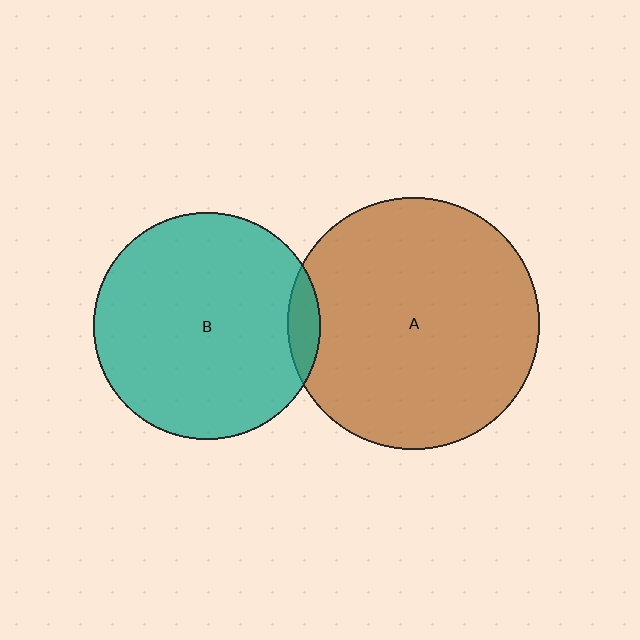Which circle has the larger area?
Circle A (brown).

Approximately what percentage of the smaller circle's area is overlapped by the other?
Approximately 5%.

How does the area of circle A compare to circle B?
Approximately 1.2 times.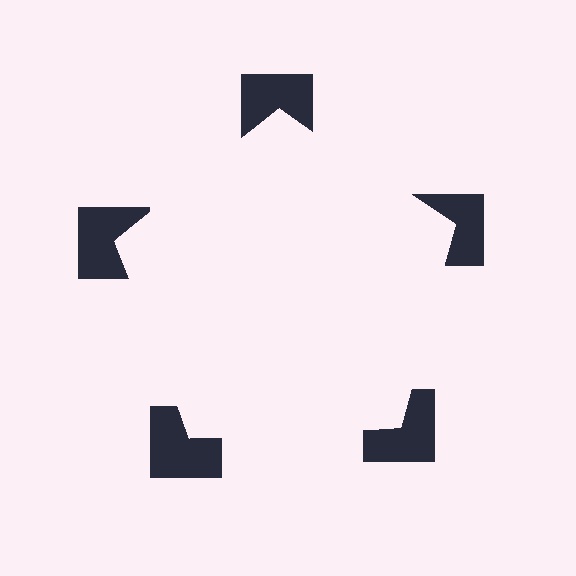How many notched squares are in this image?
There are 5 — one at each vertex of the illusory pentagon.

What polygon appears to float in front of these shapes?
An illusory pentagon — its edges are inferred from the aligned wedge cuts in the notched squares, not physically drawn.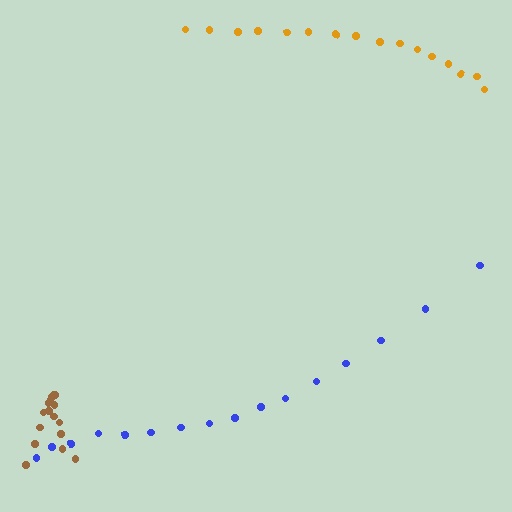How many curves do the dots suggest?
There are 3 distinct paths.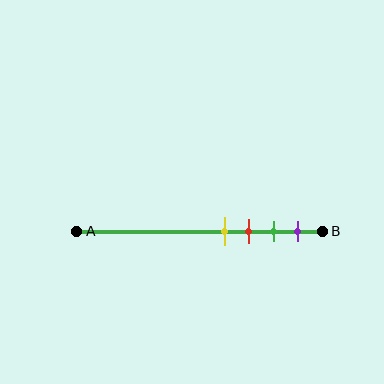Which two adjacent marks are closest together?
The yellow and red marks are the closest adjacent pair.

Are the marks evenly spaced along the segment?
Yes, the marks are approximately evenly spaced.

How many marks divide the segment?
There are 4 marks dividing the segment.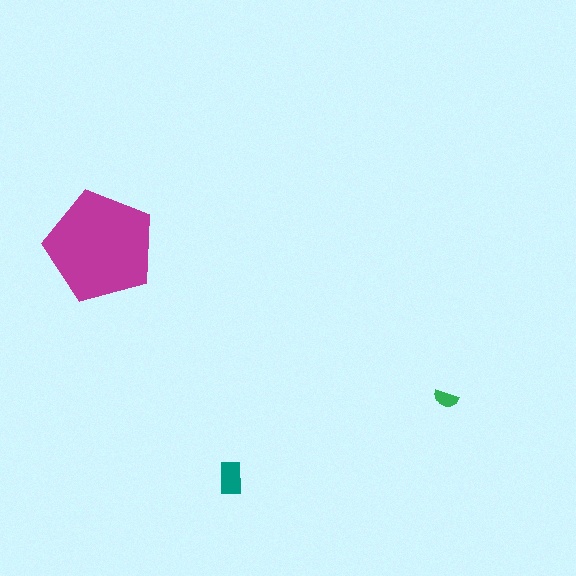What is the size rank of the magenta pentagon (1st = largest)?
1st.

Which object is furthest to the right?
The green semicircle is rightmost.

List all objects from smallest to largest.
The green semicircle, the teal rectangle, the magenta pentagon.